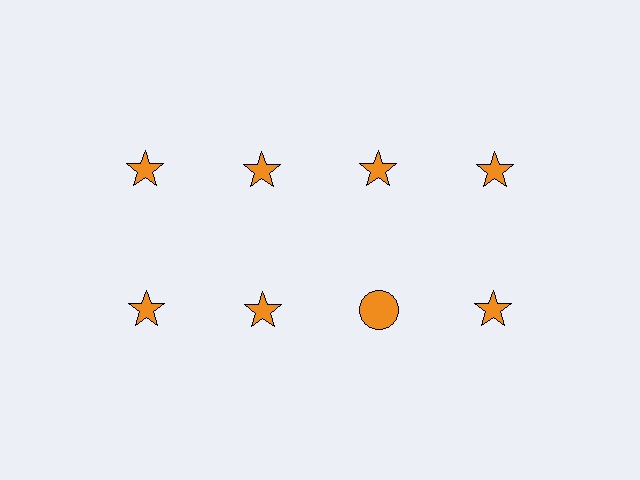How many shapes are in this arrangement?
There are 8 shapes arranged in a grid pattern.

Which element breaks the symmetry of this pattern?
The orange circle in the second row, center column breaks the symmetry. All other shapes are orange stars.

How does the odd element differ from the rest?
It has a different shape: circle instead of star.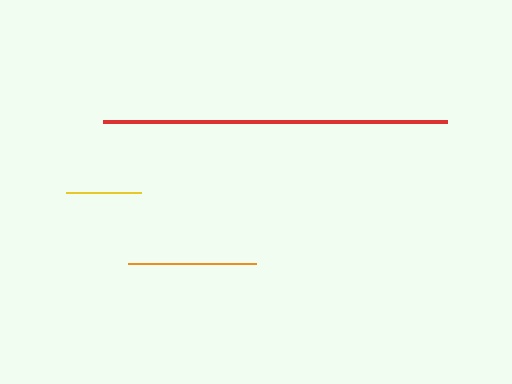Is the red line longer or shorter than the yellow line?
The red line is longer than the yellow line.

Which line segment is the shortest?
The yellow line is the shortest at approximately 75 pixels.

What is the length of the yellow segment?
The yellow segment is approximately 75 pixels long.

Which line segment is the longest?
The red line is the longest at approximately 344 pixels.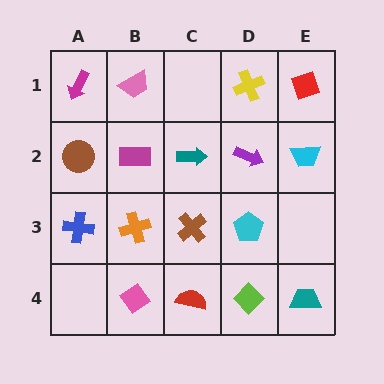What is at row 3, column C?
A brown cross.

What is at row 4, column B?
A pink diamond.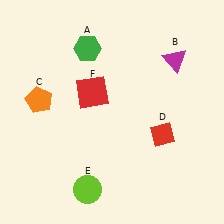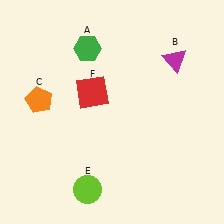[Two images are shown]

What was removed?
The red diamond (D) was removed in Image 2.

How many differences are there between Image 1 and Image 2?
There is 1 difference between the two images.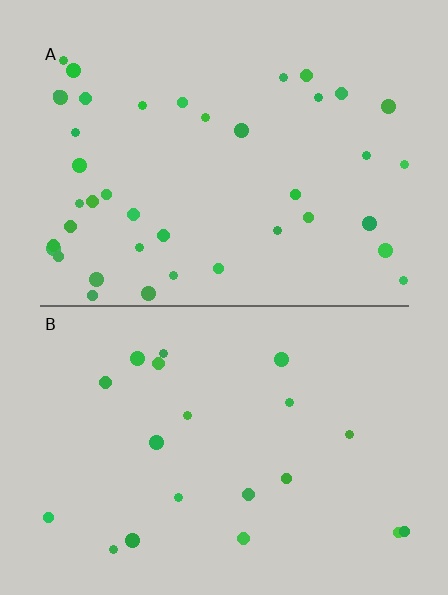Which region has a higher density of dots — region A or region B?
A (the top).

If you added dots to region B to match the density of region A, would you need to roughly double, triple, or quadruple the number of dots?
Approximately double.